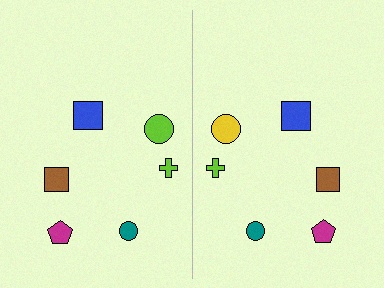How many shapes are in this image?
There are 12 shapes in this image.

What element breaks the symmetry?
The yellow circle on the right side breaks the symmetry — its mirror counterpart is lime.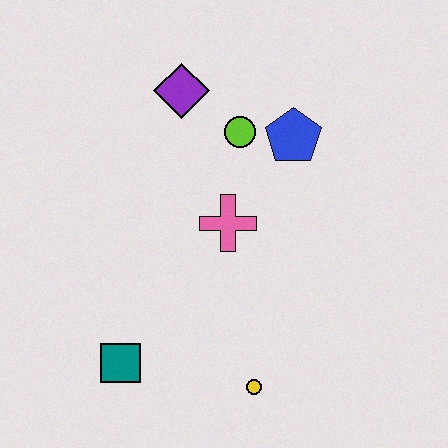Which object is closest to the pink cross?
The lime circle is closest to the pink cross.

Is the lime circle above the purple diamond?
No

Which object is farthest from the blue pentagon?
The teal square is farthest from the blue pentagon.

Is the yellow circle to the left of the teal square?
No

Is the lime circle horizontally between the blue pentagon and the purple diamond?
Yes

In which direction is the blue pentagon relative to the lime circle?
The blue pentagon is to the right of the lime circle.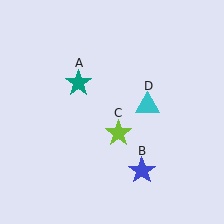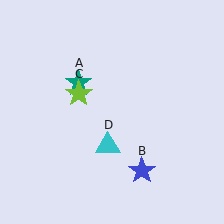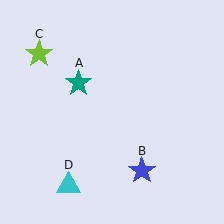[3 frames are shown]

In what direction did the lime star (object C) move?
The lime star (object C) moved up and to the left.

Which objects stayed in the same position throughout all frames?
Teal star (object A) and blue star (object B) remained stationary.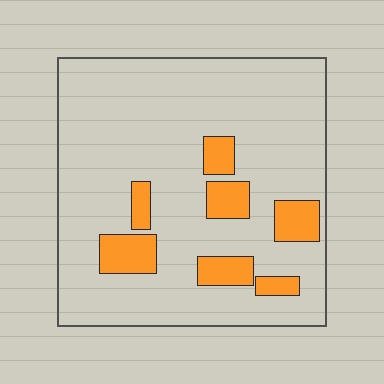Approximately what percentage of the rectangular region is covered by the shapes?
Approximately 15%.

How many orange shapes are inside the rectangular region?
7.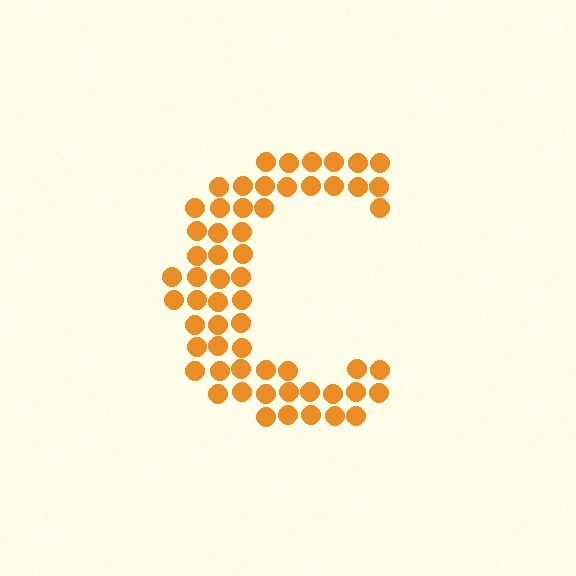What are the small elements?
The small elements are circles.